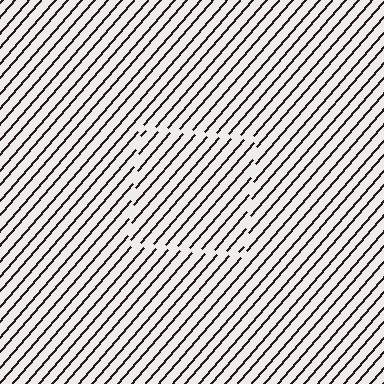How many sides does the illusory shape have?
4 sides — the line-ends trace a square.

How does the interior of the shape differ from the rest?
The interior of the shape contains the same grating, shifted by half a period — the contour is defined by the phase discontinuity where line-ends from the inner and outer gratings abut.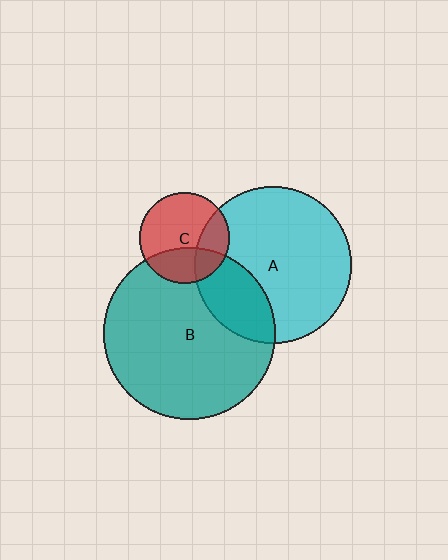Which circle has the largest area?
Circle B (teal).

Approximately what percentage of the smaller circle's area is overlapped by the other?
Approximately 25%.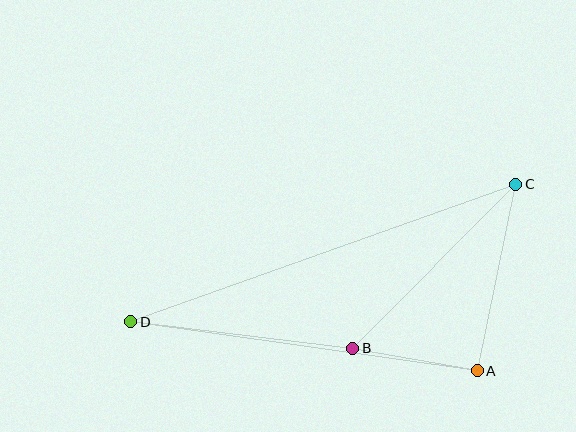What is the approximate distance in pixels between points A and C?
The distance between A and C is approximately 191 pixels.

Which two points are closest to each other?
Points A and B are closest to each other.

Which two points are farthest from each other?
Points C and D are farthest from each other.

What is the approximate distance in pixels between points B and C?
The distance between B and C is approximately 231 pixels.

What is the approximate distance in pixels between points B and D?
The distance between B and D is approximately 224 pixels.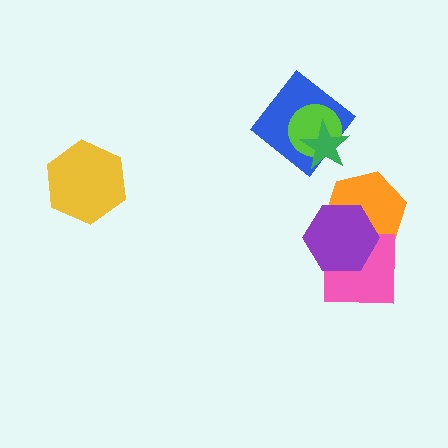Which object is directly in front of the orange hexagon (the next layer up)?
The pink square is directly in front of the orange hexagon.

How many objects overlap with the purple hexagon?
2 objects overlap with the purple hexagon.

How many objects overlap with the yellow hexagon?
0 objects overlap with the yellow hexagon.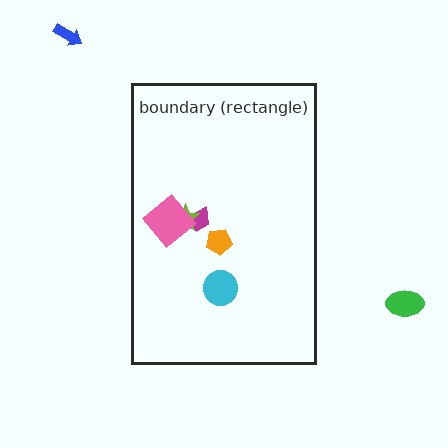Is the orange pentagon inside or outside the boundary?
Inside.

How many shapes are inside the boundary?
5 inside, 2 outside.